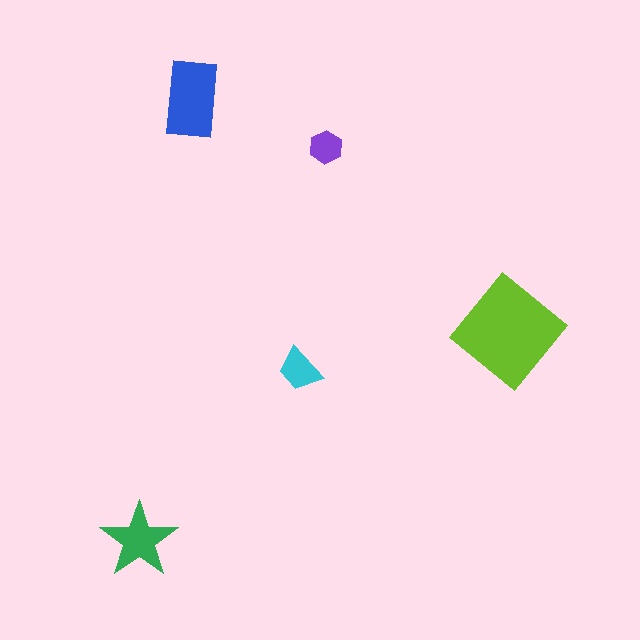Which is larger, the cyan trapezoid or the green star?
The green star.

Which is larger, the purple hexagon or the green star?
The green star.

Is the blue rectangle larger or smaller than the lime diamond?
Smaller.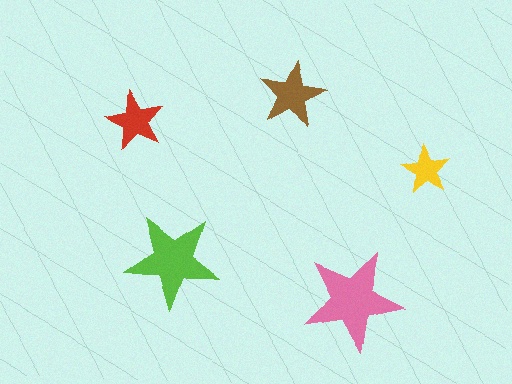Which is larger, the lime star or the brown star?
The lime one.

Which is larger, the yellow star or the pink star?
The pink one.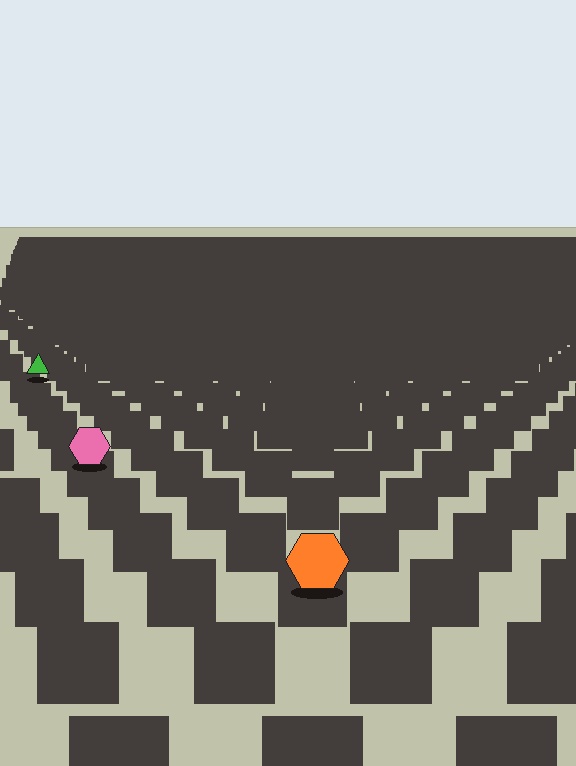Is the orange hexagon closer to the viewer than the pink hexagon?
Yes. The orange hexagon is closer — you can tell from the texture gradient: the ground texture is coarser near it.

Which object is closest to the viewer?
The orange hexagon is closest. The texture marks near it are larger and more spread out.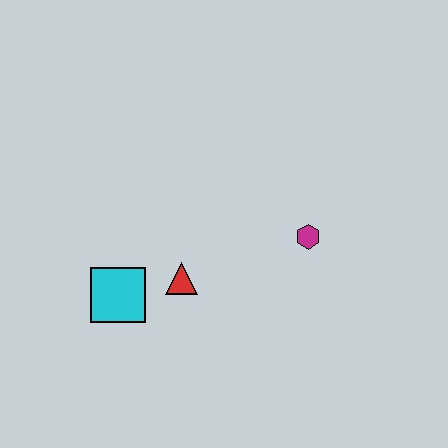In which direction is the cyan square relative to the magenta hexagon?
The cyan square is to the left of the magenta hexagon.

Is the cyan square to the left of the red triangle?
Yes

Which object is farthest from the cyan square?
The magenta hexagon is farthest from the cyan square.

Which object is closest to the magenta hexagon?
The red triangle is closest to the magenta hexagon.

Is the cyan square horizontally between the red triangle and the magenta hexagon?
No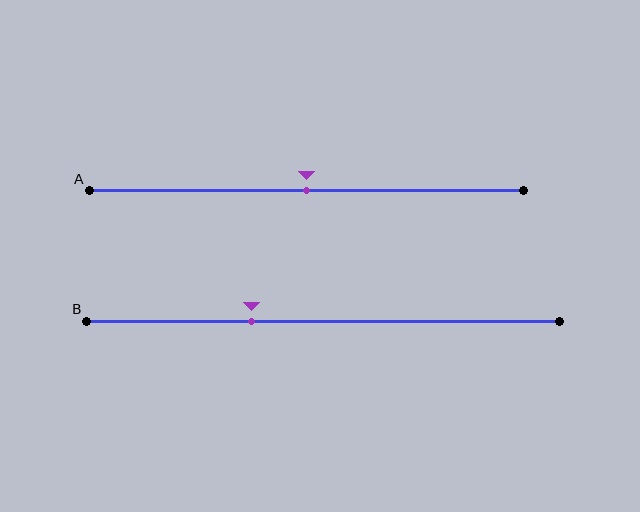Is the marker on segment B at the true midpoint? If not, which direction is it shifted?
No, the marker on segment B is shifted to the left by about 15% of the segment length.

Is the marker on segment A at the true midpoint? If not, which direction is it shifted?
Yes, the marker on segment A is at the true midpoint.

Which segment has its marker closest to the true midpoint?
Segment A has its marker closest to the true midpoint.